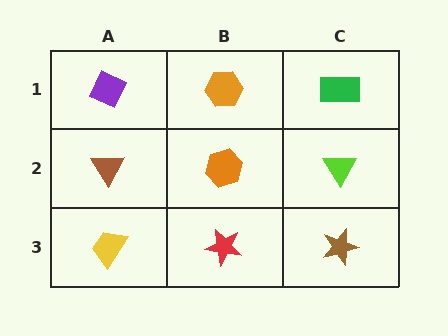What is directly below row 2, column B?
A red star.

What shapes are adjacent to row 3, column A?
A brown triangle (row 2, column A), a red star (row 3, column B).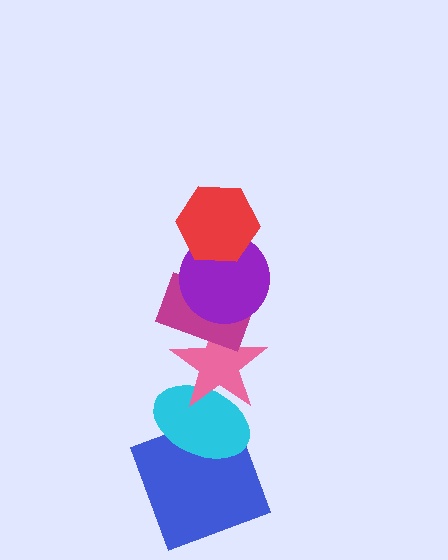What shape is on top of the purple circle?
The red hexagon is on top of the purple circle.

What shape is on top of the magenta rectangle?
The purple circle is on top of the magenta rectangle.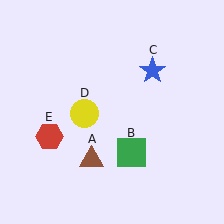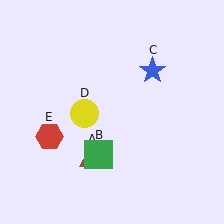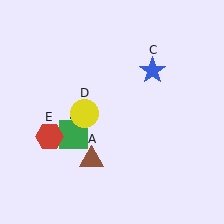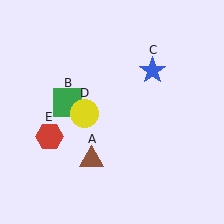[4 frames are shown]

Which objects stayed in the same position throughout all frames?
Brown triangle (object A) and blue star (object C) and yellow circle (object D) and red hexagon (object E) remained stationary.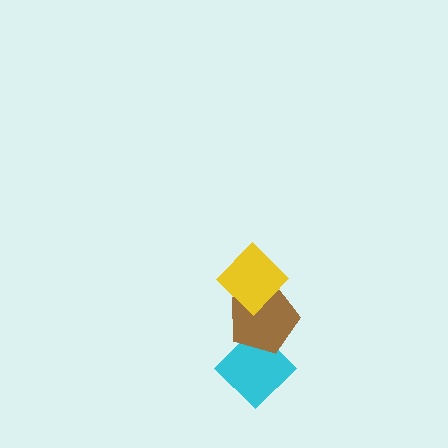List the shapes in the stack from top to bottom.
From top to bottom: the yellow diamond, the brown pentagon, the cyan diamond.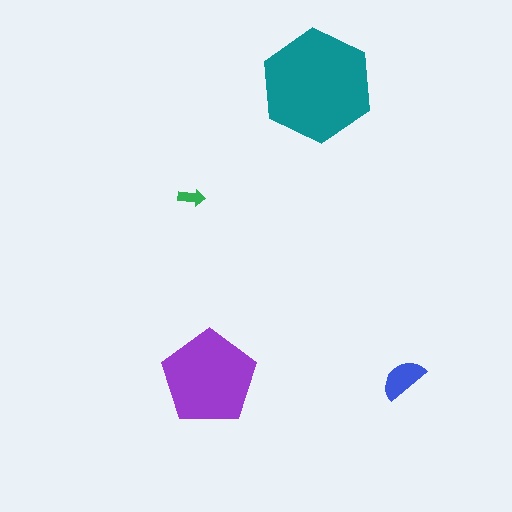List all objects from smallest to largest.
The green arrow, the blue semicircle, the purple pentagon, the teal hexagon.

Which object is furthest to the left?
The green arrow is leftmost.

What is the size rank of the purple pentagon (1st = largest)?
2nd.